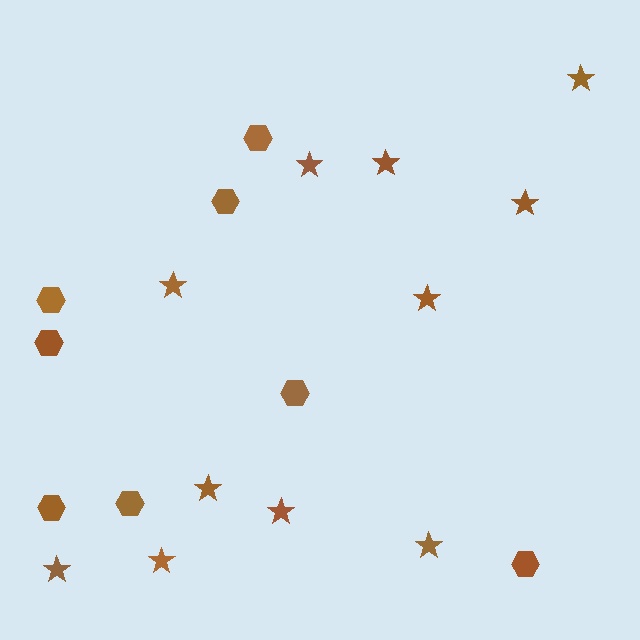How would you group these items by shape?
There are 2 groups: one group of hexagons (8) and one group of stars (11).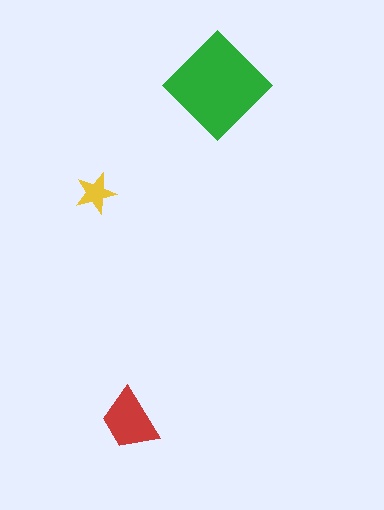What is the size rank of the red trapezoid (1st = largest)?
2nd.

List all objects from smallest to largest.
The yellow star, the red trapezoid, the green diamond.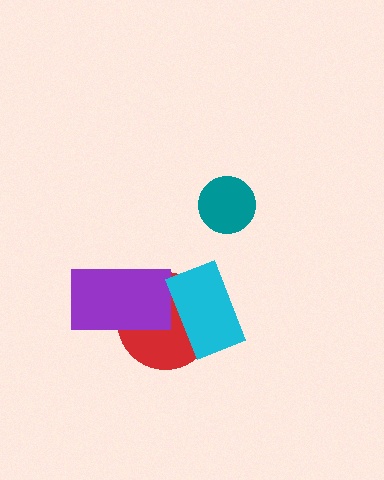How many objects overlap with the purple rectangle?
1 object overlaps with the purple rectangle.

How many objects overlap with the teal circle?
0 objects overlap with the teal circle.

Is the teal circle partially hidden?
No, no other shape covers it.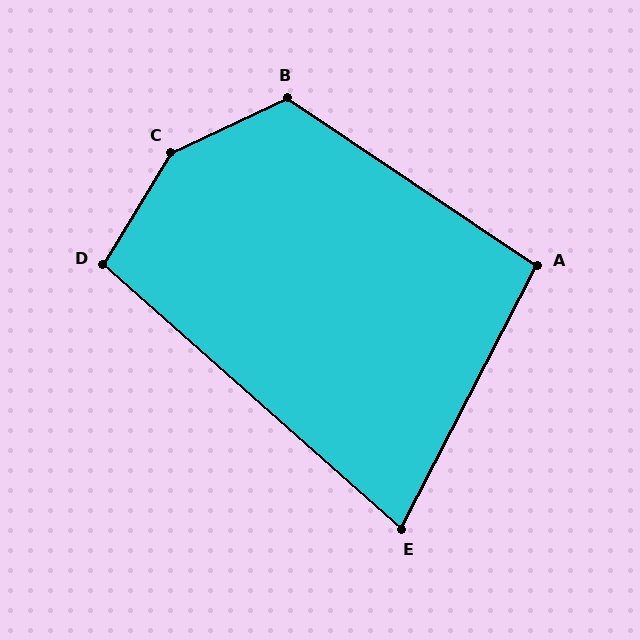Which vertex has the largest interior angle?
C, at approximately 146 degrees.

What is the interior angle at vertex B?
Approximately 121 degrees (obtuse).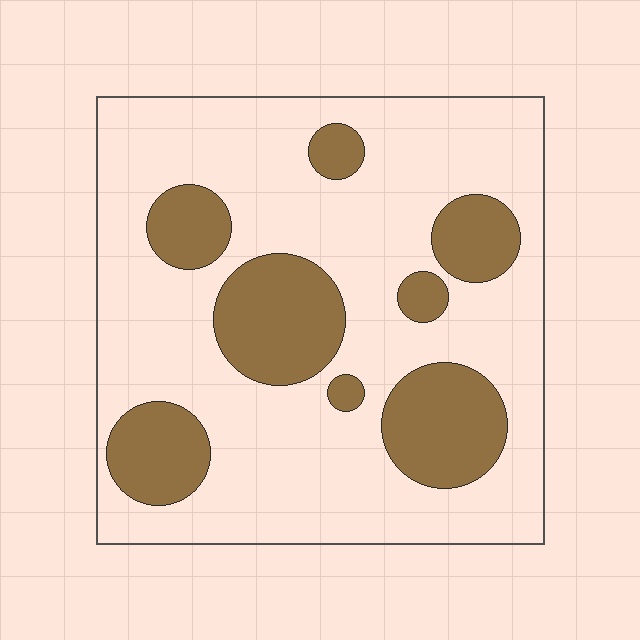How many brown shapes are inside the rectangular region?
8.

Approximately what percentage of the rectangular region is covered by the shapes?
Approximately 25%.